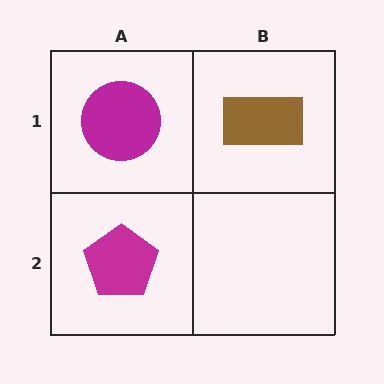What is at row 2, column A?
A magenta pentagon.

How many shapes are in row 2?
1 shape.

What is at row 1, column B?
A brown rectangle.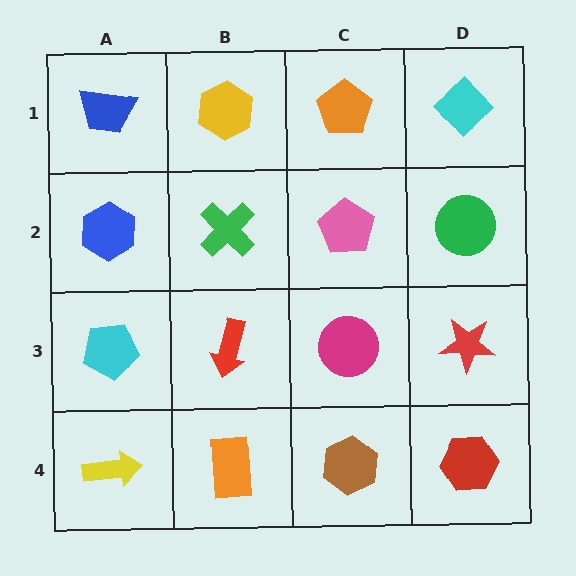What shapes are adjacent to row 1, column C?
A pink pentagon (row 2, column C), a yellow hexagon (row 1, column B), a cyan diamond (row 1, column D).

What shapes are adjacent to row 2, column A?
A blue trapezoid (row 1, column A), a cyan pentagon (row 3, column A), a green cross (row 2, column B).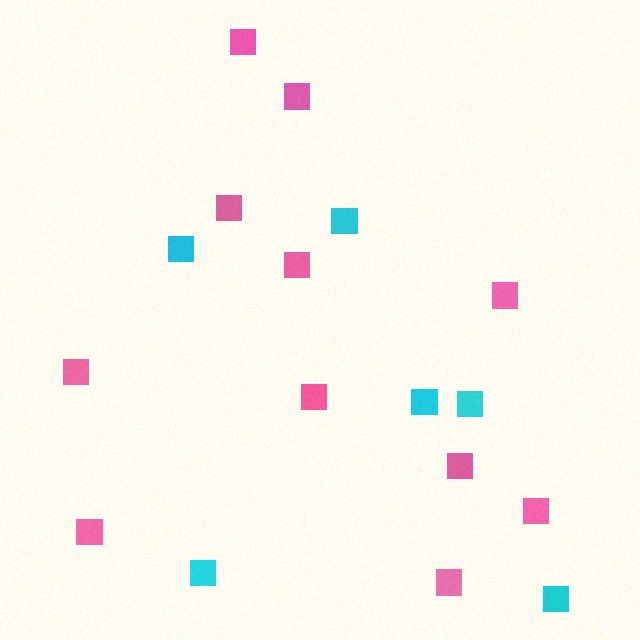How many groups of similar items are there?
There are 2 groups: one group of pink squares (11) and one group of cyan squares (6).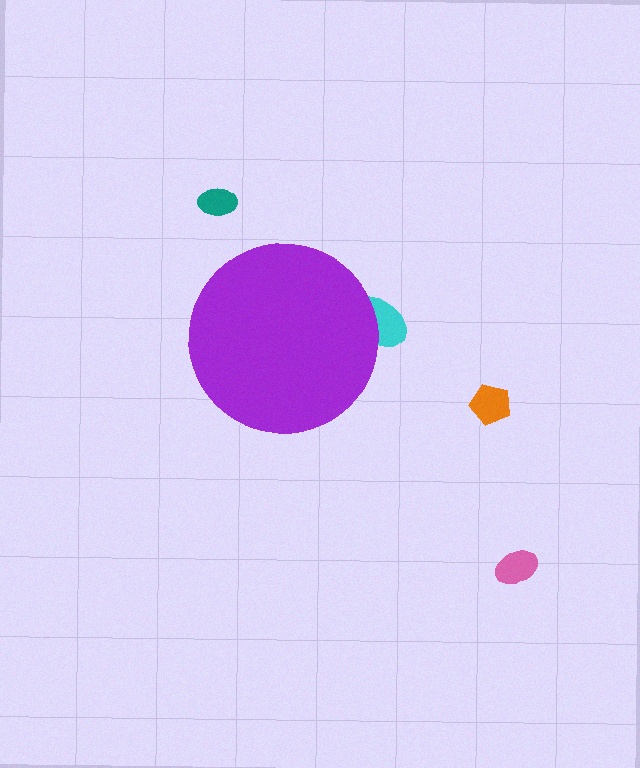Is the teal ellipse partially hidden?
No, the teal ellipse is fully visible.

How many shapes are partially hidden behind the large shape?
1 shape is partially hidden.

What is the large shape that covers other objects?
A purple circle.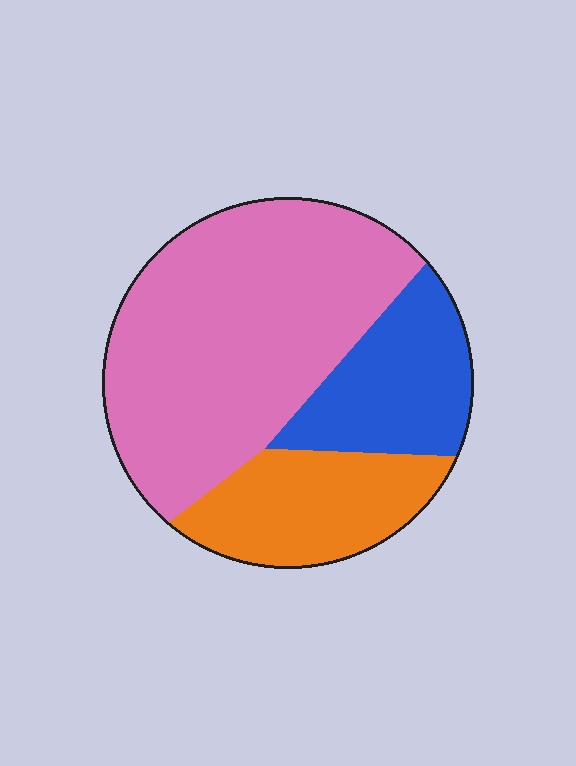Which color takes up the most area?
Pink, at roughly 55%.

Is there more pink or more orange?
Pink.